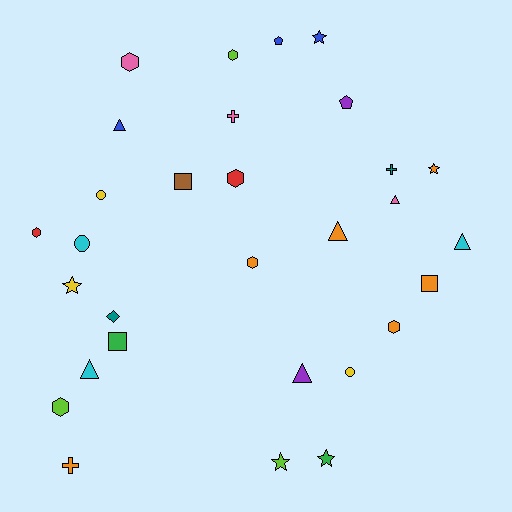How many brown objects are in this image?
There is 1 brown object.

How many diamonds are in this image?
There is 1 diamond.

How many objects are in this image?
There are 30 objects.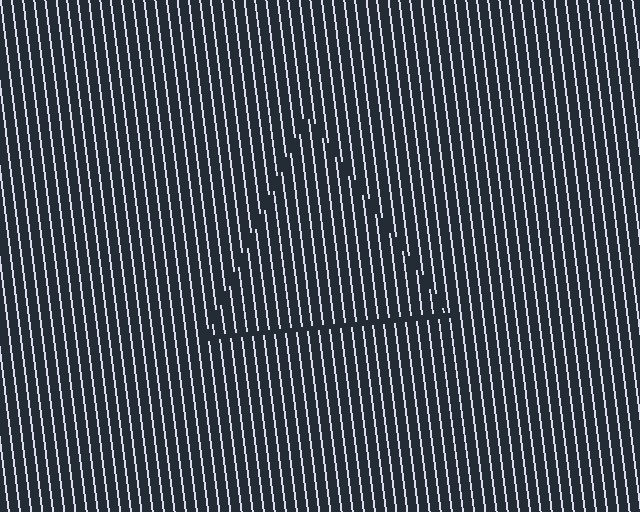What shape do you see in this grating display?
An illusory triangle. The interior of the shape contains the same grating, shifted by half a period — the contour is defined by the phase discontinuity where line-ends from the inner and outer gratings abut.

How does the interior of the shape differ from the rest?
The interior of the shape contains the same grating, shifted by half a period — the contour is defined by the phase discontinuity where line-ends from the inner and outer gratings abut.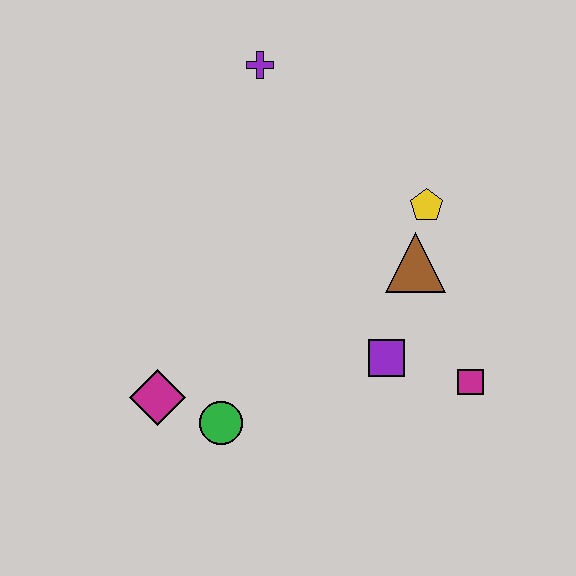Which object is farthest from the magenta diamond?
The purple cross is farthest from the magenta diamond.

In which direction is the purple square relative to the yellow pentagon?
The purple square is below the yellow pentagon.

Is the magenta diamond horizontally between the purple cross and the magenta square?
No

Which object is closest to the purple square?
The magenta square is closest to the purple square.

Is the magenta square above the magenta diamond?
Yes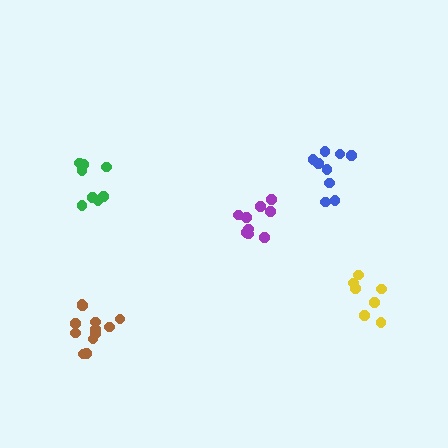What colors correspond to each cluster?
The clusters are colored: green, blue, purple, yellow, brown.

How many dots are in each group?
Group 1: 8 dots, Group 2: 9 dots, Group 3: 10 dots, Group 4: 7 dots, Group 5: 12 dots (46 total).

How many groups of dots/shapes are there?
There are 5 groups.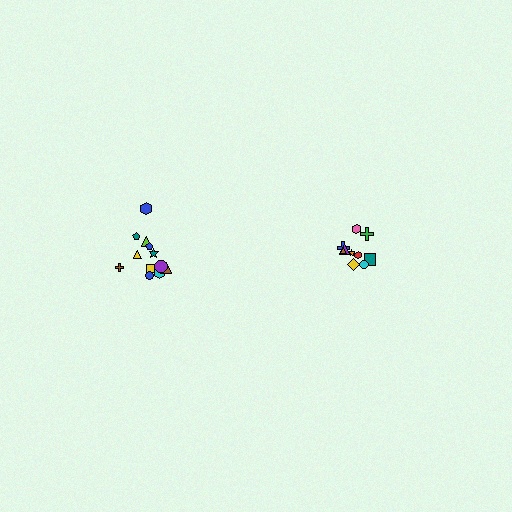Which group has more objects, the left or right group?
The left group.